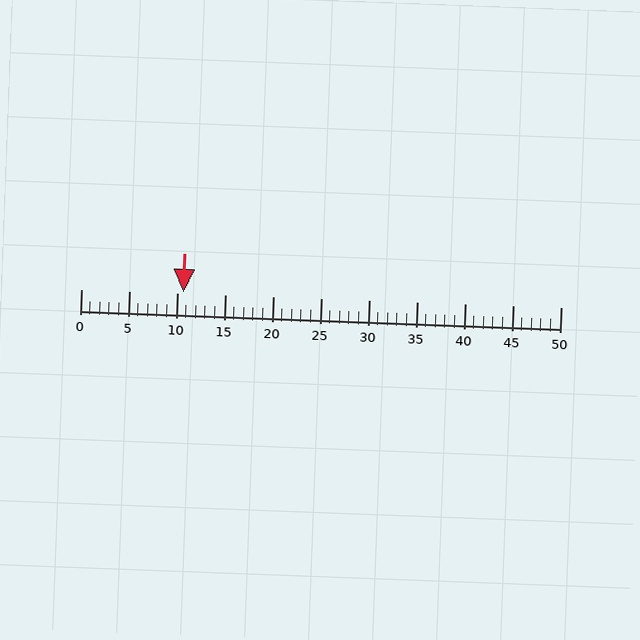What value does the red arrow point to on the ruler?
The red arrow points to approximately 11.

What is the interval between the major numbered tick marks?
The major tick marks are spaced 5 units apart.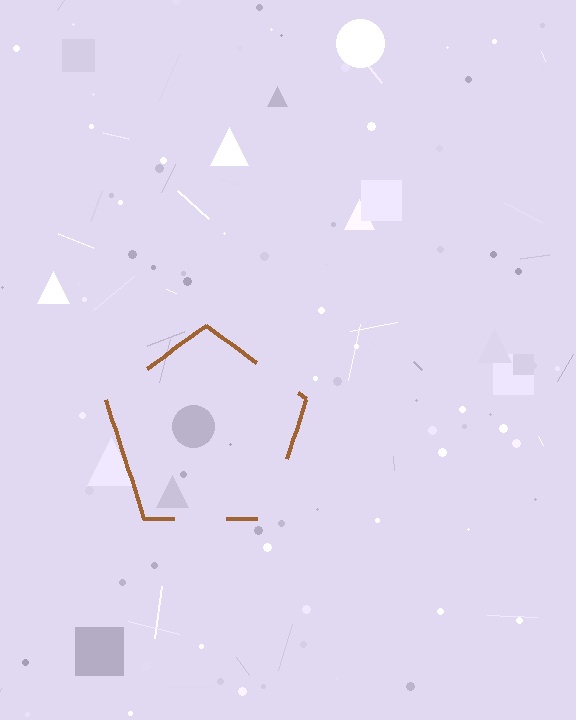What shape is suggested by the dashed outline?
The dashed outline suggests a pentagon.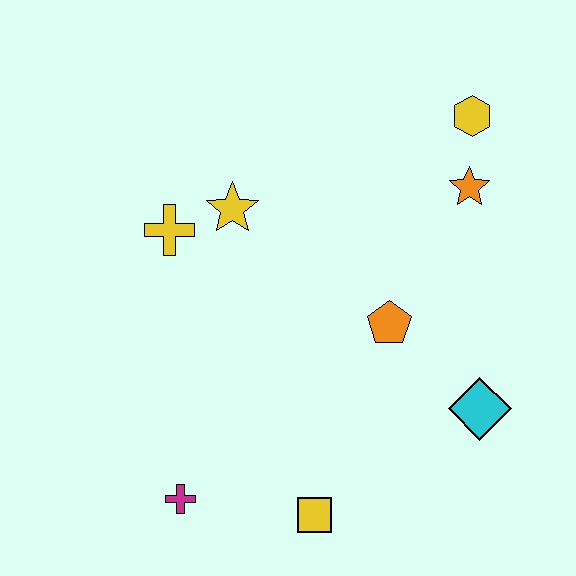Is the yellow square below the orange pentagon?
Yes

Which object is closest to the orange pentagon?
The cyan diamond is closest to the orange pentagon.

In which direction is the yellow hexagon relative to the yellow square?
The yellow hexagon is above the yellow square.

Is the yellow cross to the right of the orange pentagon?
No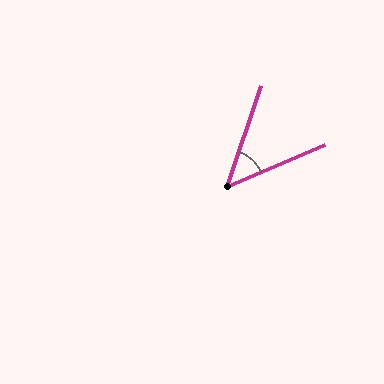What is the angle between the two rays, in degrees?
Approximately 48 degrees.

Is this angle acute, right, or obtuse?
It is acute.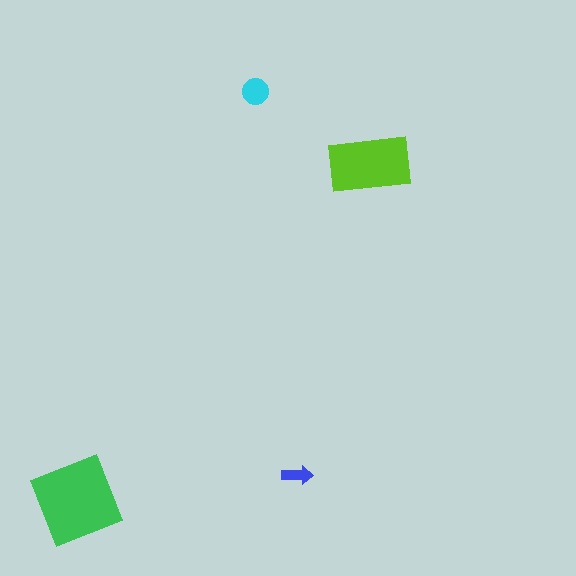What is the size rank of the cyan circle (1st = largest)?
3rd.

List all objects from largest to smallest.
The green square, the lime rectangle, the cyan circle, the blue arrow.